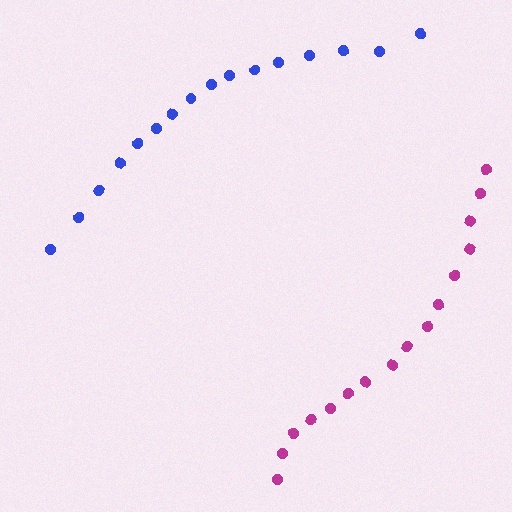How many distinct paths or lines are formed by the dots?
There are 2 distinct paths.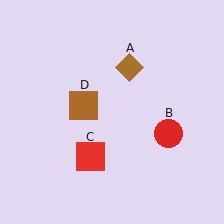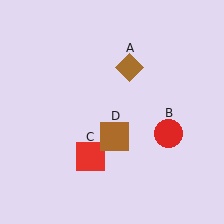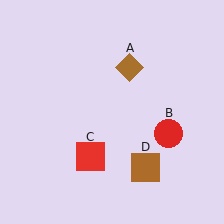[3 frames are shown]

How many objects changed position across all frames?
1 object changed position: brown square (object D).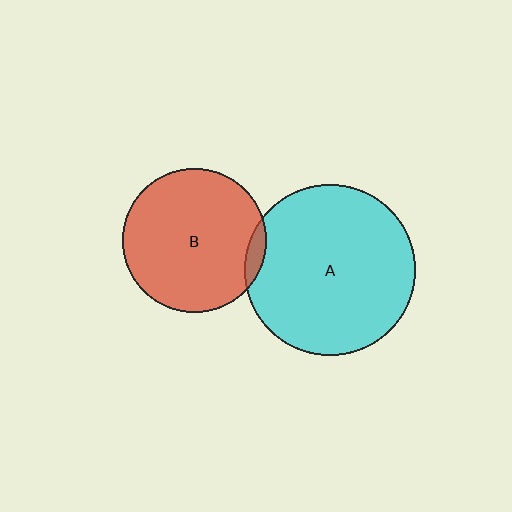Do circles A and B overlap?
Yes.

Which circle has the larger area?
Circle A (cyan).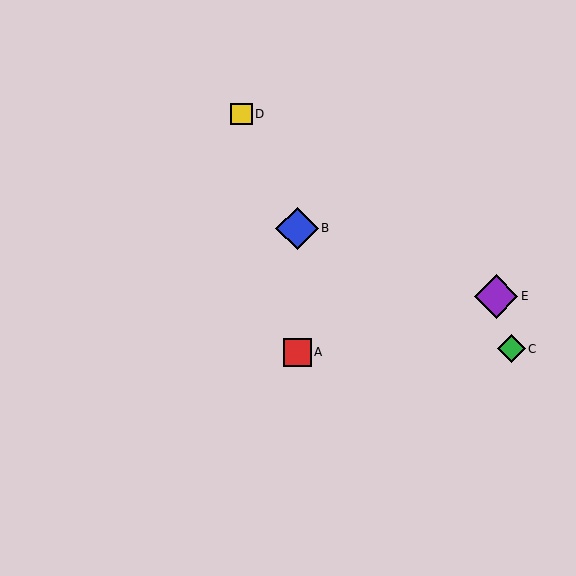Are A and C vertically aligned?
No, A is at x≈297 and C is at x≈511.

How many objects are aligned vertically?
2 objects (A, B) are aligned vertically.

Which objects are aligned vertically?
Objects A, B are aligned vertically.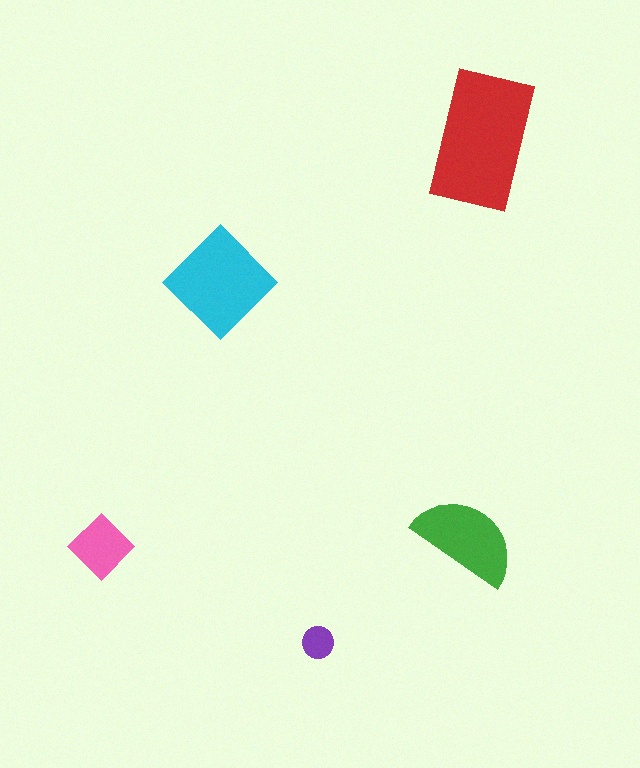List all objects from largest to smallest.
The red rectangle, the cyan diamond, the green semicircle, the pink diamond, the purple circle.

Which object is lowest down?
The purple circle is bottommost.